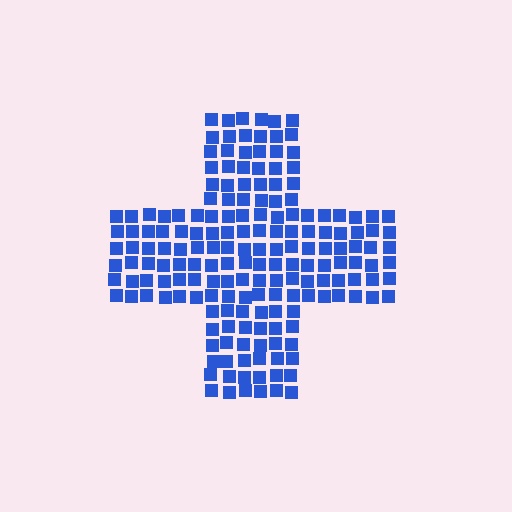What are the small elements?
The small elements are squares.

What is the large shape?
The large shape is a cross.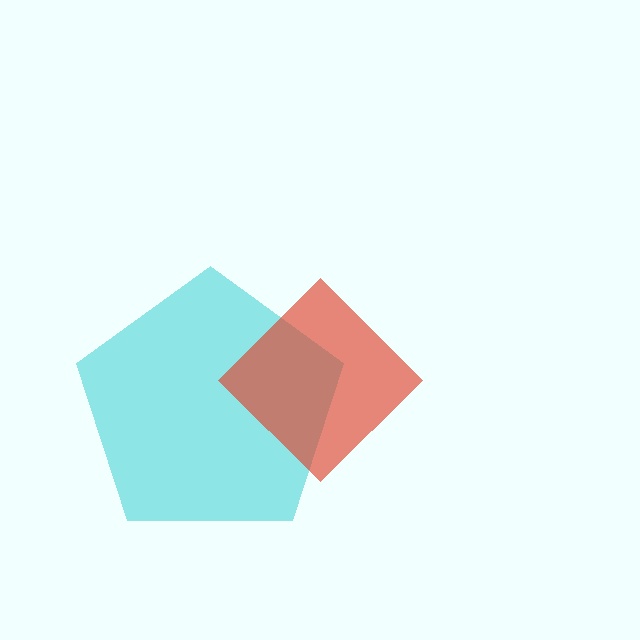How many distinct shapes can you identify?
There are 2 distinct shapes: a cyan pentagon, a red diamond.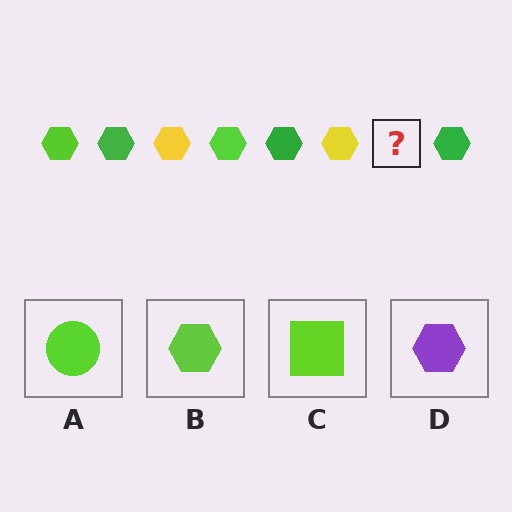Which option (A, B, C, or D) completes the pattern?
B.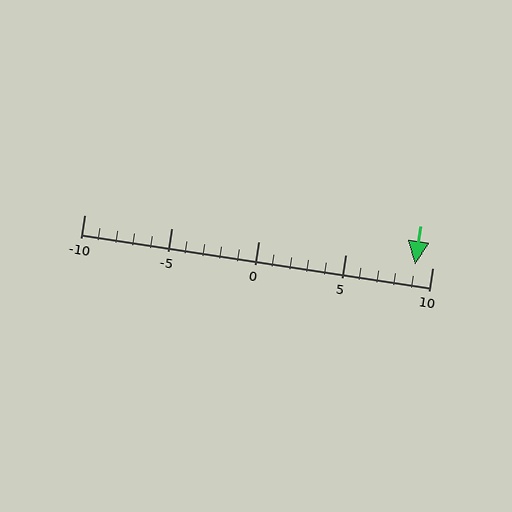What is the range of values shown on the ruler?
The ruler shows values from -10 to 10.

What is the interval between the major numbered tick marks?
The major tick marks are spaced 5 units apart.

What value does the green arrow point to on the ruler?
The green arrow points to approximately 9.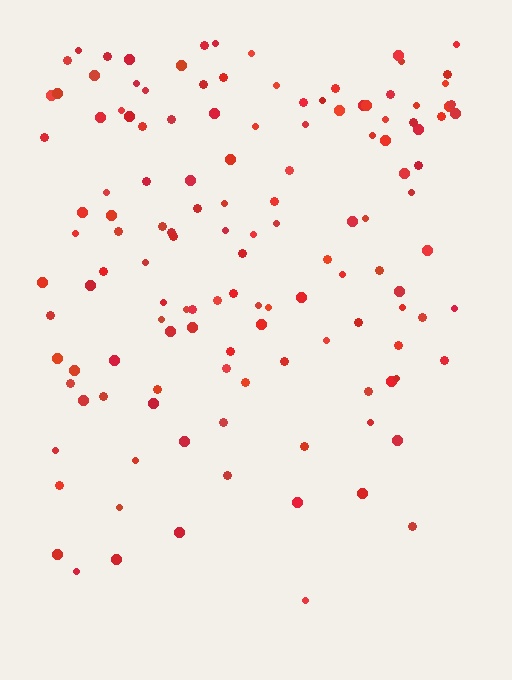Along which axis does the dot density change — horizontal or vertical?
Vertical.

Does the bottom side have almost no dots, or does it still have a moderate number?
Still a moderate number, just noticeably fewer than the top.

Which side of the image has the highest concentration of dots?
The top.